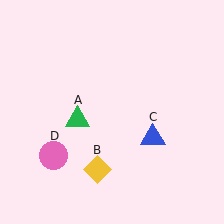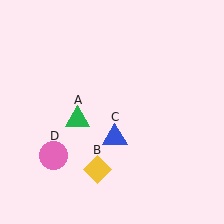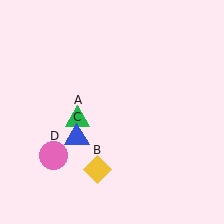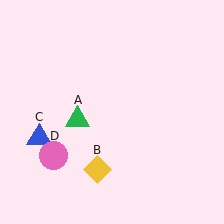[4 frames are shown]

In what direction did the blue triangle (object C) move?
The blue triangle (object C) moved left.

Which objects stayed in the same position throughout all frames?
Green triangle (object A) and yellow diamond (object B) and pink circle (object D) remained stationary.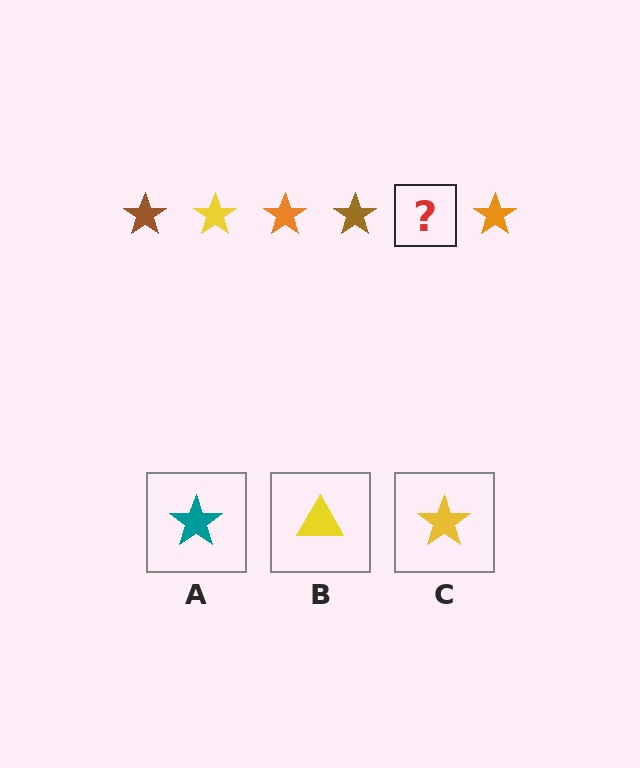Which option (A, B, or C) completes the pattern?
C.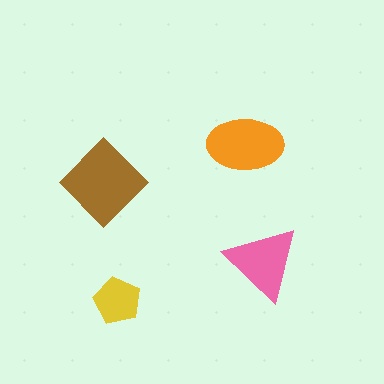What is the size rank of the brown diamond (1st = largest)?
1st.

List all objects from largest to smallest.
The brown diamond, the orange ellipse, the pink triangle, the yellow pentagon.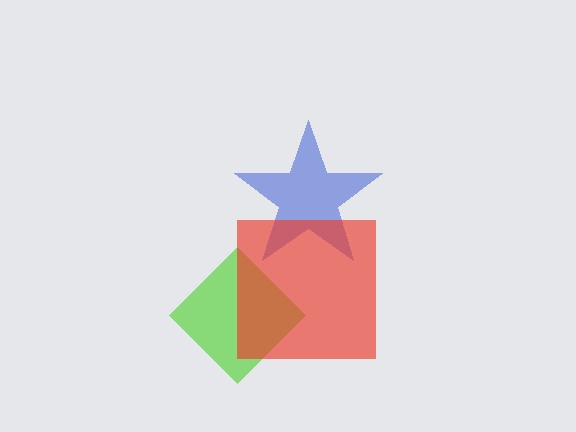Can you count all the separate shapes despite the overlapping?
Yes, there are 3 separate shapes.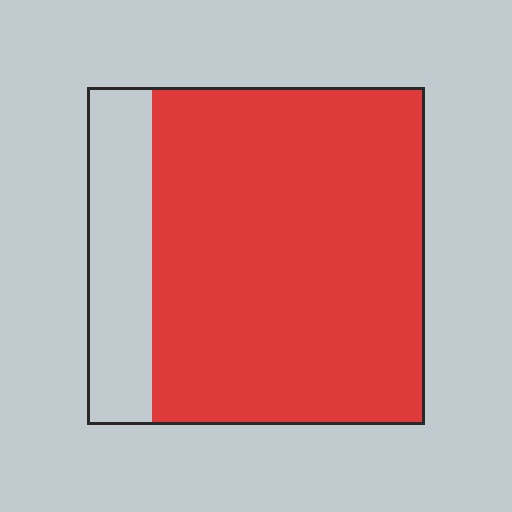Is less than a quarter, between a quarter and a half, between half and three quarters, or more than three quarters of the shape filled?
More than three quarters.